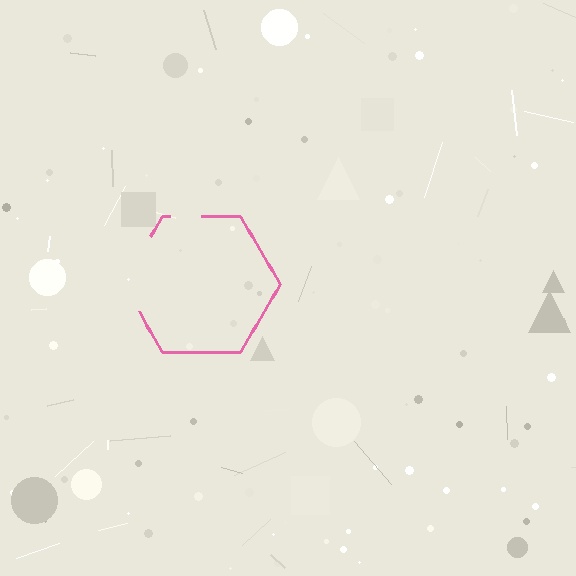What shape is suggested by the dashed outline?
The dashed outline suggests a hexagon.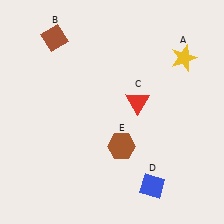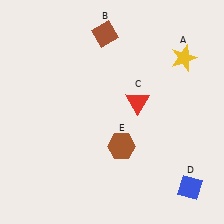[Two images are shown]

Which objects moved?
The objects that moved are: the brown diamond (B), the blue diamond (D).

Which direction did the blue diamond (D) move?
The blue diamond (D) moved right.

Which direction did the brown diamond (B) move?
The brown diamond (B) moved right.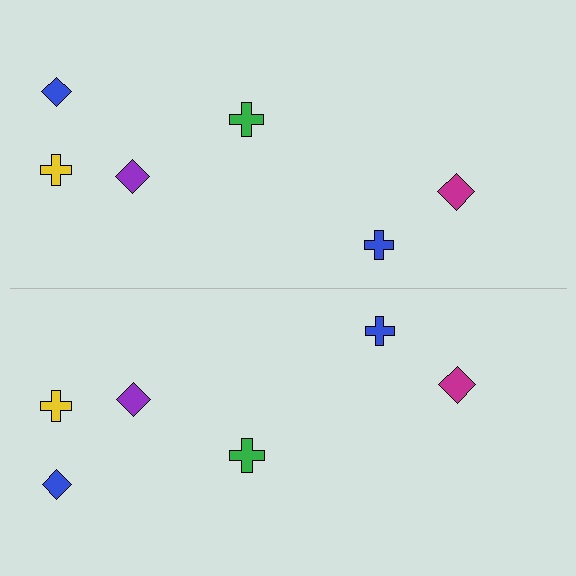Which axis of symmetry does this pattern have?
The pattern has a horizontal axis of symmetry running through the center of the image.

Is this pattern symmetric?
Yes, this pattern has bilateral (reflection) symmetry.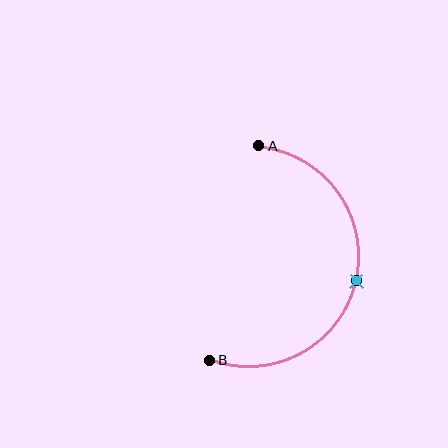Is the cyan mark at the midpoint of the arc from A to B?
Yes. The cyan mark lies on the arc at equal arc-length from both A and B — it is the arc midpoint.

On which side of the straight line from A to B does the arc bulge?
The arc bulges to the right of the straight line connecting A and B.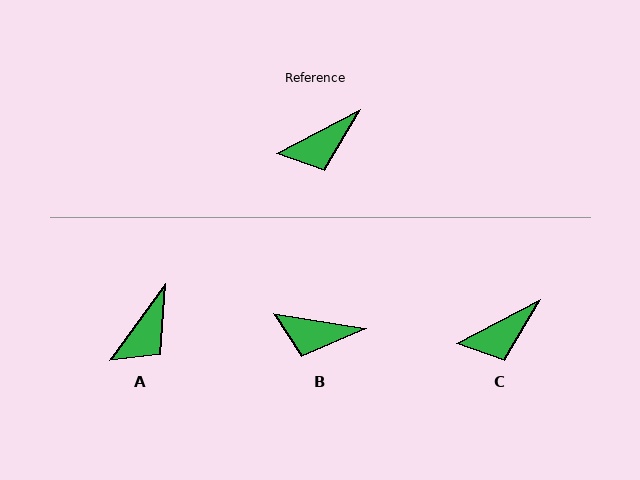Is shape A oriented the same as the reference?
No, it is off by about 27 degrees.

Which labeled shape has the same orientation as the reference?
C.